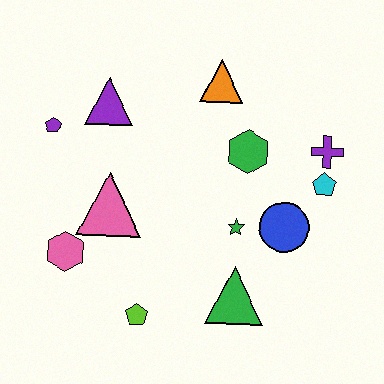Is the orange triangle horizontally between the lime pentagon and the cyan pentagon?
Yes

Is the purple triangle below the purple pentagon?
No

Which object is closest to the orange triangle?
The green hexagon is closest to the orange triangle.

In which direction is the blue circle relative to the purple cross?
The blue circle is below the purple cross.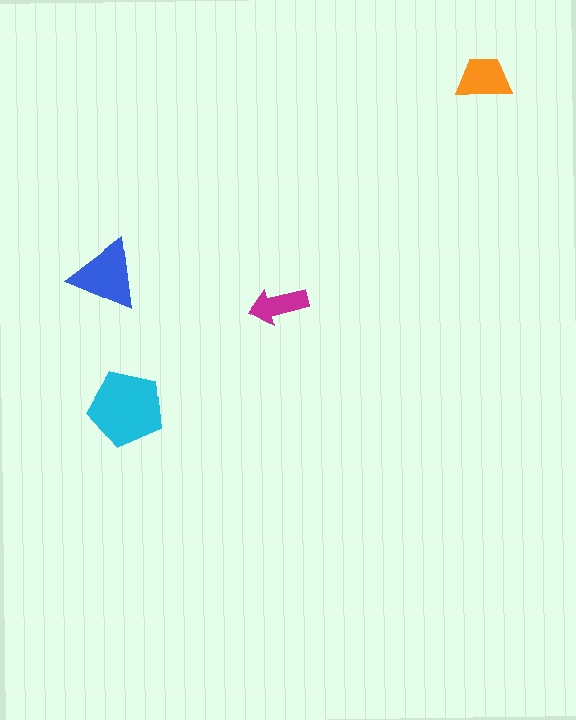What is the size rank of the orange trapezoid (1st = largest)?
3rd.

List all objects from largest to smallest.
The cyan pentagon, the blue triangle, the orange trapezoid, the magenta arrow.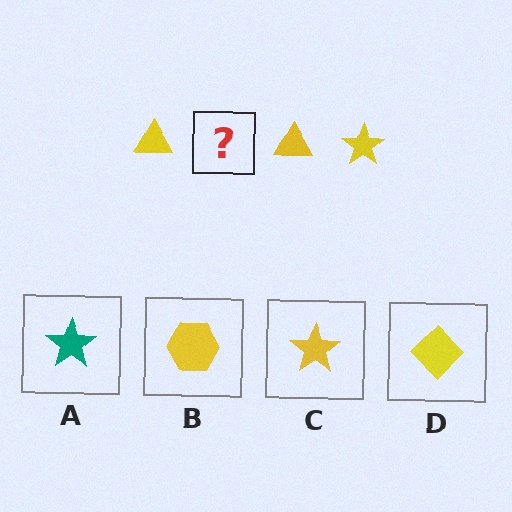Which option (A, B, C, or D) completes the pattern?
C.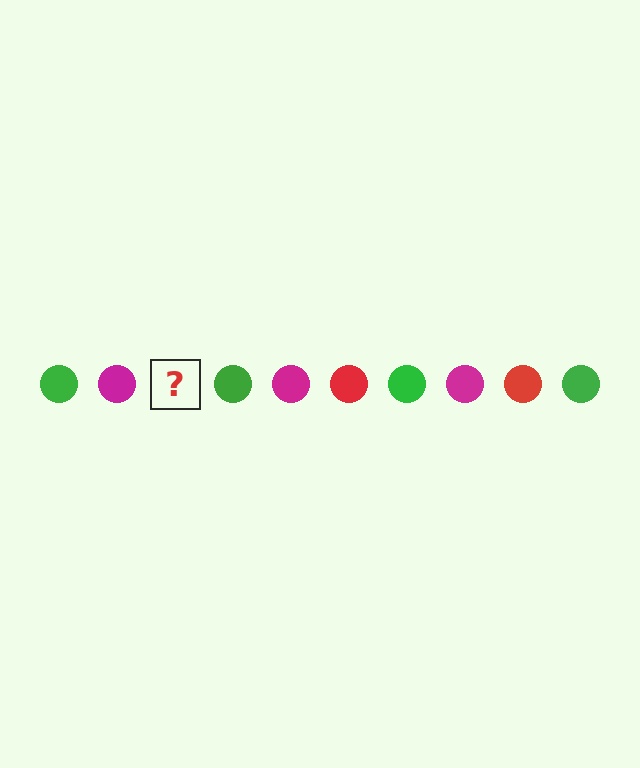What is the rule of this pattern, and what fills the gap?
The rule is that the pattern cycles through green, magenta, red circles. The gap should be filled with a red circle.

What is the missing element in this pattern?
The missing element is a red circle.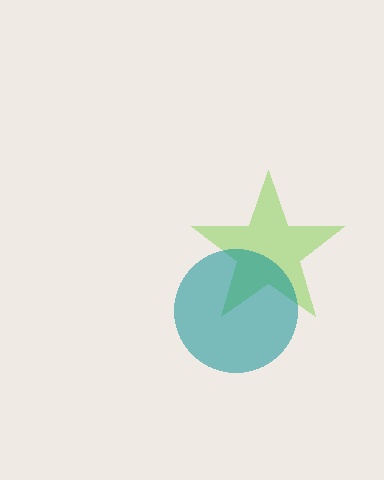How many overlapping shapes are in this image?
There are 2 overlapping shapes in the image.